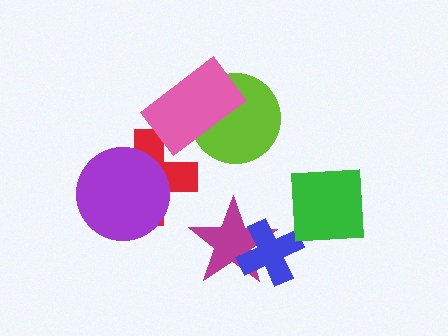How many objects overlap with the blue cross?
1 object overlaps with the blue cross.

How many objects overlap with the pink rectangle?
2 objects overlap with the pink rectangle.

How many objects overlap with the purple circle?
1 object overlaps with the purple circle.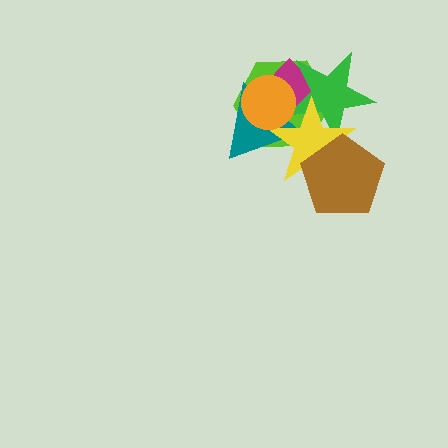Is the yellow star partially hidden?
Yes, it is partially covered by another shape.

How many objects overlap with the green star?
5 objects overlap with the green star.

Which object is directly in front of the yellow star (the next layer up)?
The brown pentagon is directly in front of the yellow star.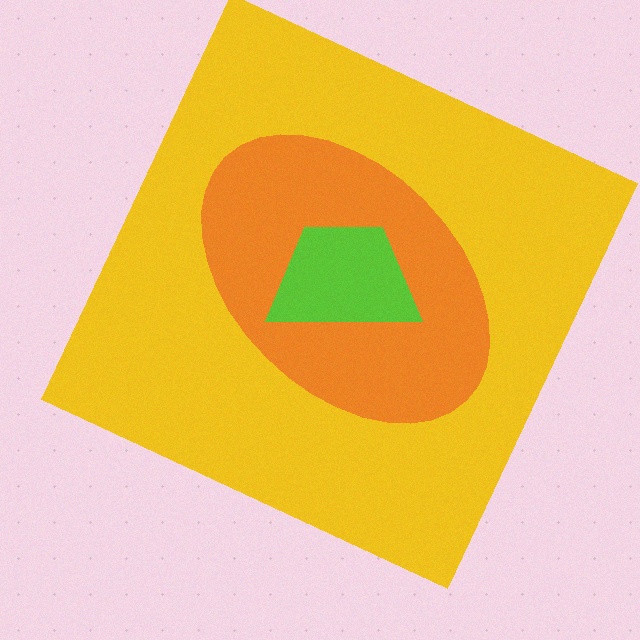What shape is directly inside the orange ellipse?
The lime trapezoid.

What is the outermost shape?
The yellow square.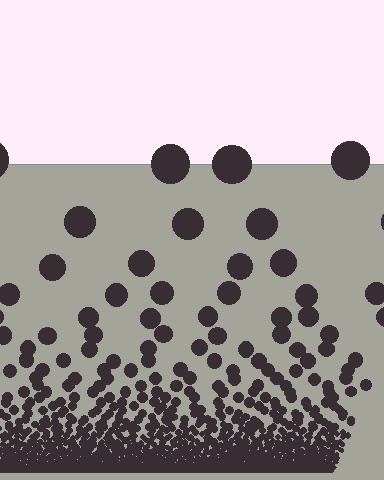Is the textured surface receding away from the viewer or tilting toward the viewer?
The surface appears to tilt toward the viewer. Texture elements get larger and sparser toward the top.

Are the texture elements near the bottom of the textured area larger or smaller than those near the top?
Smaller. The gradient is inverted — elements near the bottom are smaller and denser.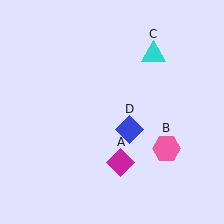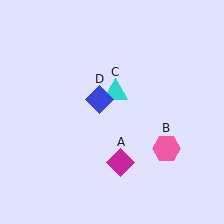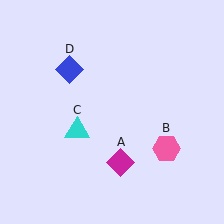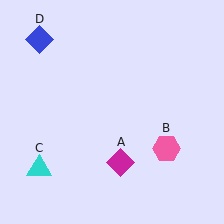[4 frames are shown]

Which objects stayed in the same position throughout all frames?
Magenta diamond (object A) and pink hexagon (object B) remained stationary.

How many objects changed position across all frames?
2 objects changed position: cyan triangle (object C), blue diamond (object D).